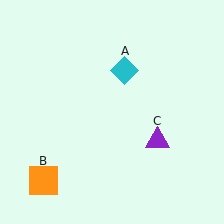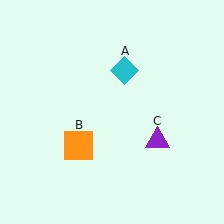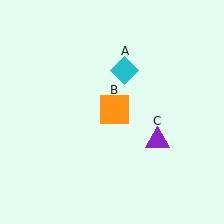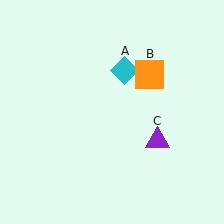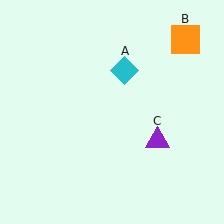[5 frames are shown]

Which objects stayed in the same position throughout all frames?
Cyan diamond (object A) and purple triangle (object C) remained stationary.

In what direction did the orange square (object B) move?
The orange square (object B) moved up and to the right.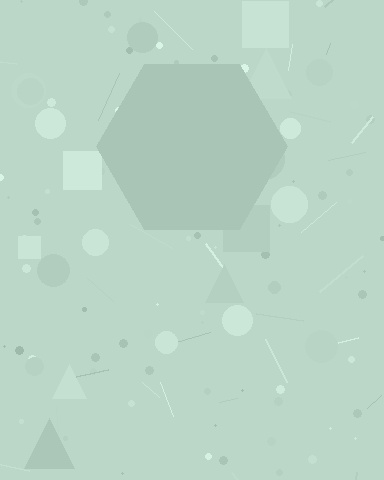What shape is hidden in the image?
A hexagon is hidden in the image.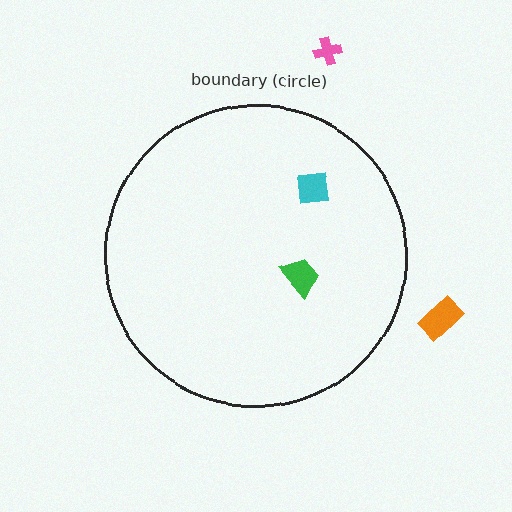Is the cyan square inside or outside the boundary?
Inside.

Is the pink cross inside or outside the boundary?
Outside.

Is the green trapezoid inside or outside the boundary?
Inside.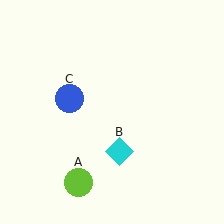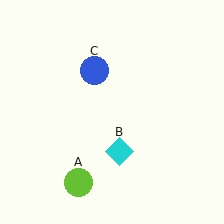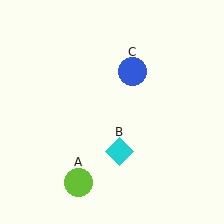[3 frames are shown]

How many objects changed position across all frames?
1 object changed position: blue circle (object C).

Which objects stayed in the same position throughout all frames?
Lime circle (object A) and cyan diamond (object B) remained stationary.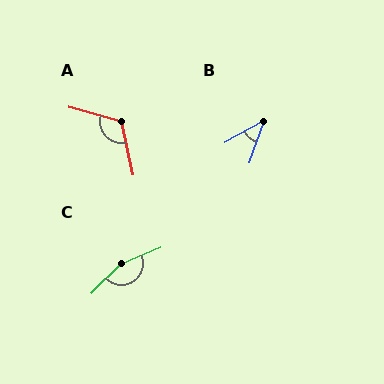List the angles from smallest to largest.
B (41°), A (118°), C (158°).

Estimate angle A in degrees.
Approximately 118 degrees.